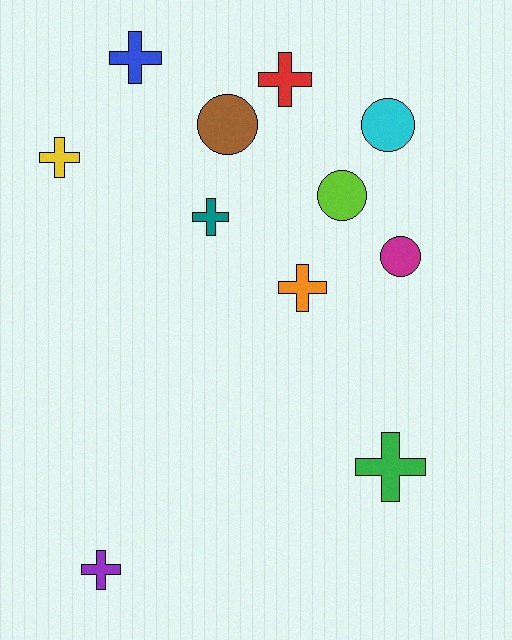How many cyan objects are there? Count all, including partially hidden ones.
There is 1 cyan object.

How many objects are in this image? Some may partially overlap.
There are 11 objects.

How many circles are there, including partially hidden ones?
There are 4 circles.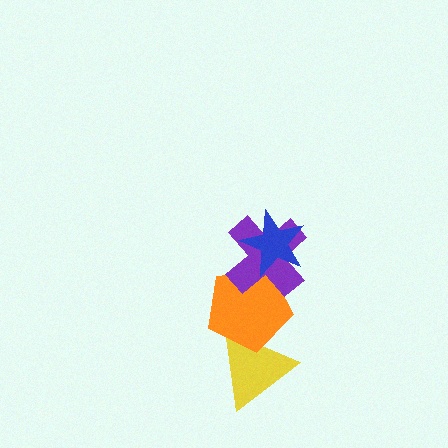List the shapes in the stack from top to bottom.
From top to bottom: the blue star, the purple cross, the orange pentagon, the yellow triangle.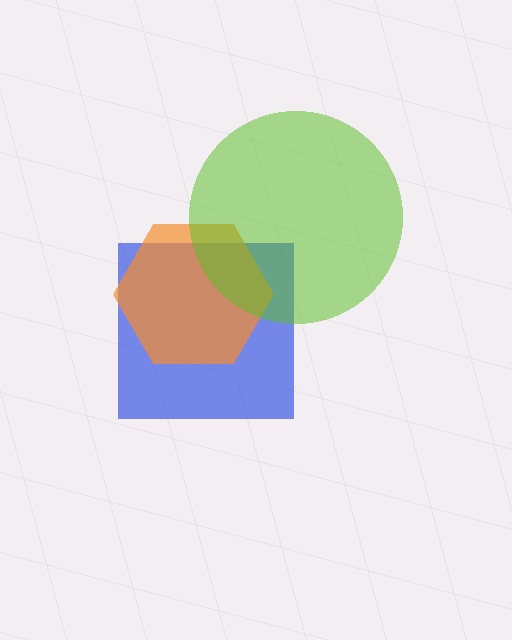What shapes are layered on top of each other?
The layered shapes are: a blue square, an orange hexagon, a lime circle.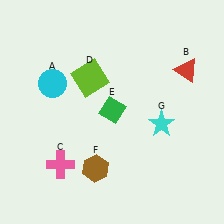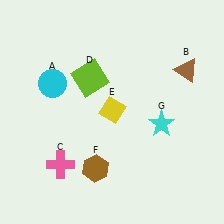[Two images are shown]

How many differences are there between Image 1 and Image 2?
There are 2 differences between the two images.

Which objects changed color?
B changed from red to brown. E changed from green to yellow.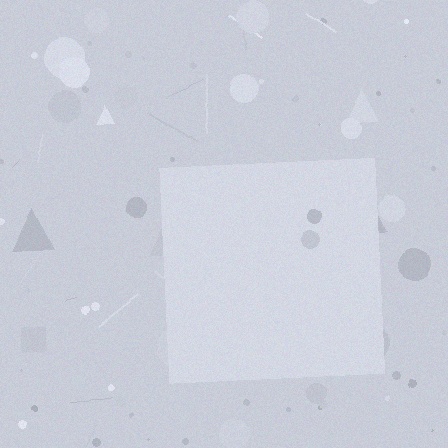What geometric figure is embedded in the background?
A square is embedded in the background.